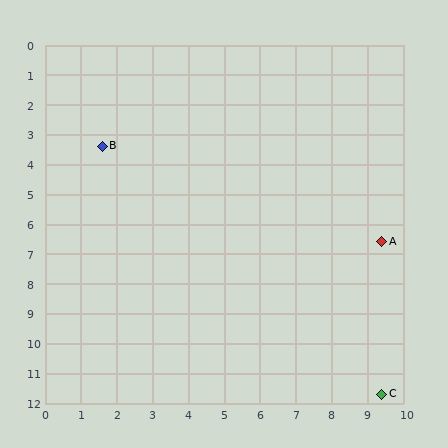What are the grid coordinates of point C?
Point C is at approximately (9.4, 11.7).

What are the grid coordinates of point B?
Point B is at approximately (1.6, 3.4).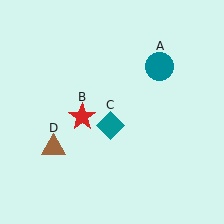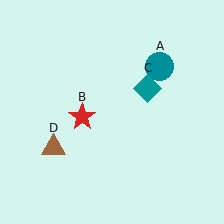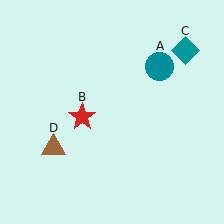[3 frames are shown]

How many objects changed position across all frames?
1 object changed position: teal diamond (object C).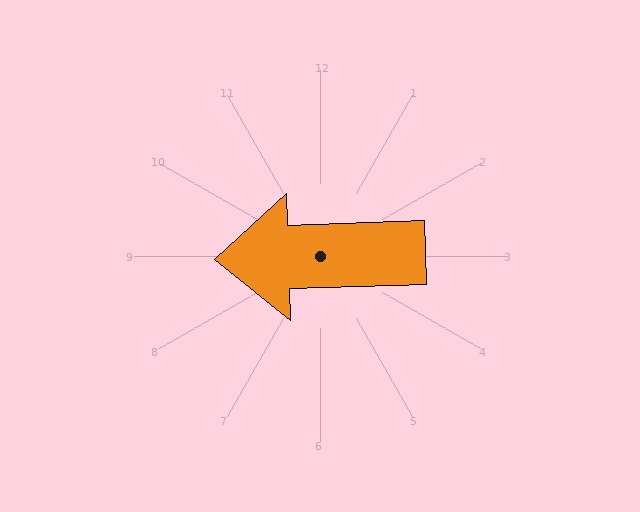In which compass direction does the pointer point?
West.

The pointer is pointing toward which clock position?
Roughly 9 o'clock.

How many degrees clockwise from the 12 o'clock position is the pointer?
Approximately 268 degrees.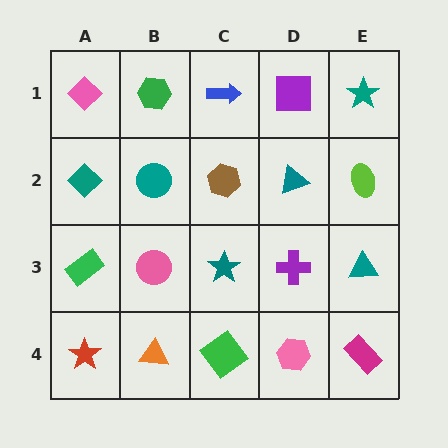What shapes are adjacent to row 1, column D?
A teal triangle (row 2, column D), a blue arrow (row 1, column C), a teal star (row 1, column E).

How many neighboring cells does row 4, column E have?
2.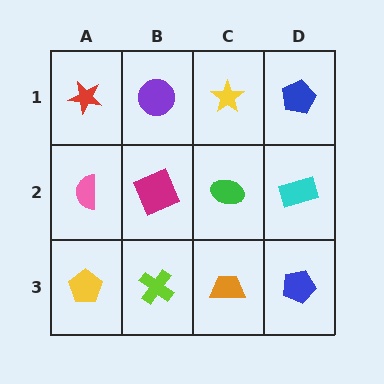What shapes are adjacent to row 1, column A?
A pink semicircle (row 2, column A), a purple circle (row 1, column B).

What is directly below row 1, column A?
A pink semicircle.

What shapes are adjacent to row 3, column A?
A pink semicircle (row 2, column A), a lime cross (row 3, column B).